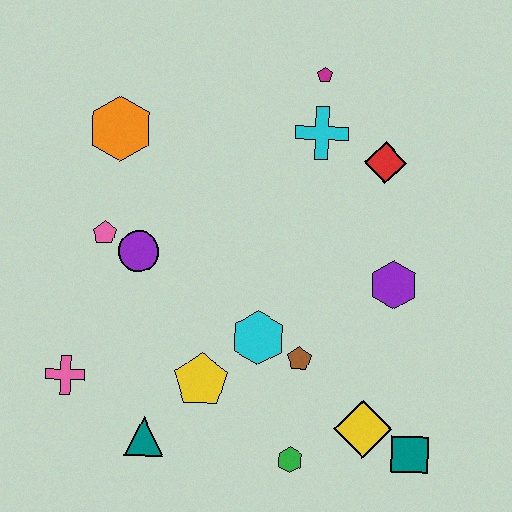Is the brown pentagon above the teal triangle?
Yes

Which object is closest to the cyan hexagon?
The brown pentagon is closest to the cyan hexagon.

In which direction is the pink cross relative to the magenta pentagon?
The pink cross is below the magenta pentagon.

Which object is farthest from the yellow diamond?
The orange hexagon is farthest from the yellow diamond.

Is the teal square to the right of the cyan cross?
Yes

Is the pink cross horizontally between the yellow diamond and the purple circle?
No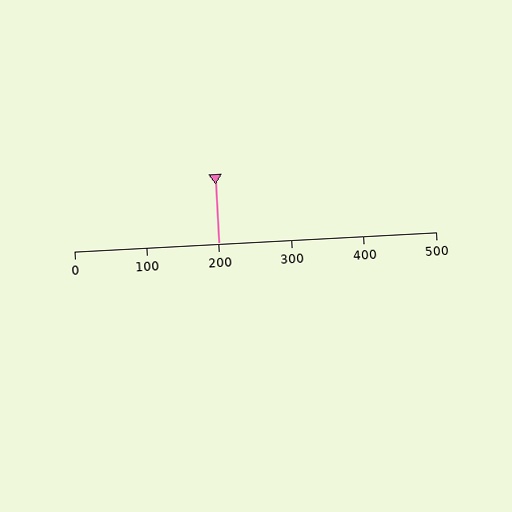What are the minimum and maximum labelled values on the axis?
The axis runs from 0 to 500.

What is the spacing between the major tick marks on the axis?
The major ticks are spaced 100 apart.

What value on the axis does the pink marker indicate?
The marker indicates approximately 200.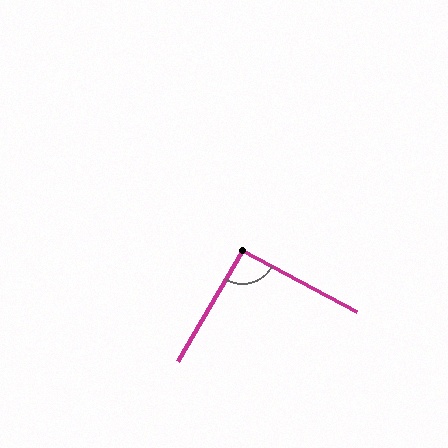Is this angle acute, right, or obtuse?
It is approximately a right angle.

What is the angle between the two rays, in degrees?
Approximately 92 degrees.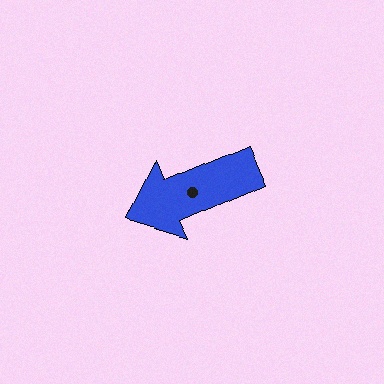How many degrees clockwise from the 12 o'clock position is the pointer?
Approximately 247 degrees.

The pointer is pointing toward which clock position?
Roughly 8 o'clock.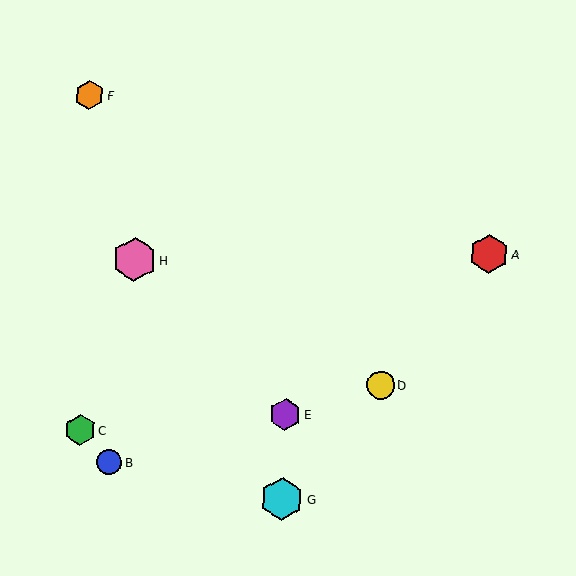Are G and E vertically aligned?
Yes, both are at x≈282.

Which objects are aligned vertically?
Objects E, G are aligned vertically.